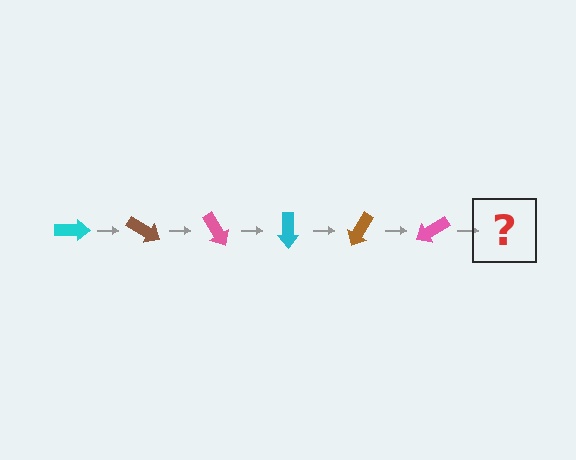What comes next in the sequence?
The next element should be a cyan arrow, rotated 180 degrees from the start.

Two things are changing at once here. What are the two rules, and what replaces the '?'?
The two rules are that it rotates 30 degrees each step and the color cycles through cyan, brown, and pink. The '?' should be a cyan arrow, rotated 180 degrees from the start.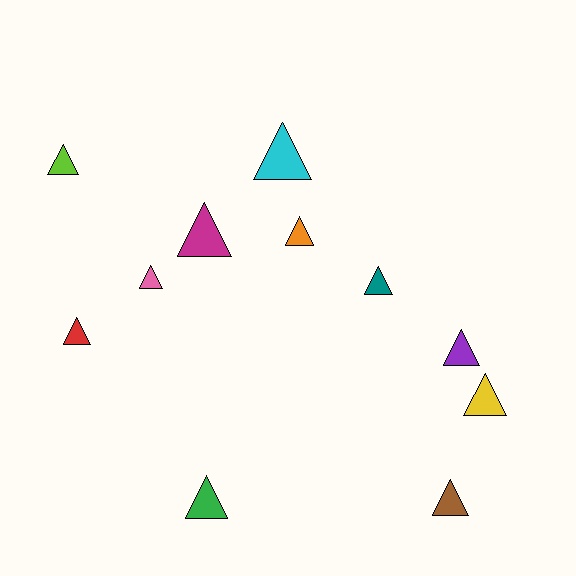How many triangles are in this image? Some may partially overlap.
There are 11 triangles.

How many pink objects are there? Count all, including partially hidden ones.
There is 1 pink object.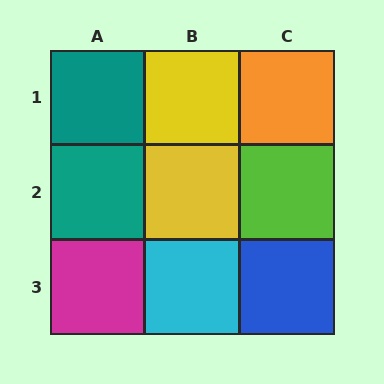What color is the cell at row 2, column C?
Lime.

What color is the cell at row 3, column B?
Cyan.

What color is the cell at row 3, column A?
Magenta.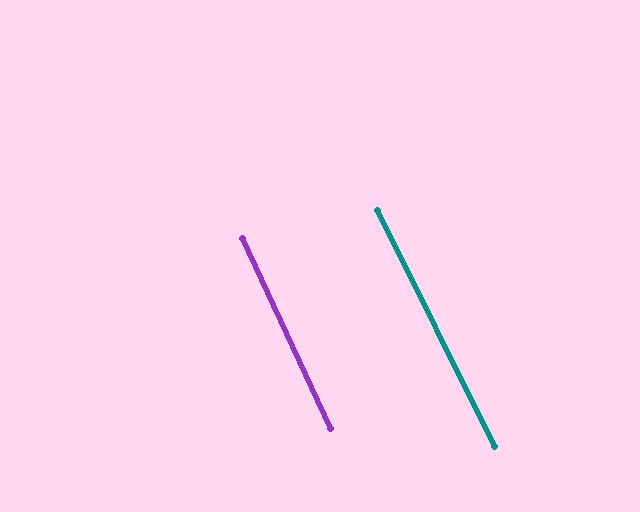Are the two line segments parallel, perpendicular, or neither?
Parallel — their directions differ by only 1.6°.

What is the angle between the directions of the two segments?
Approximately 2 degrees.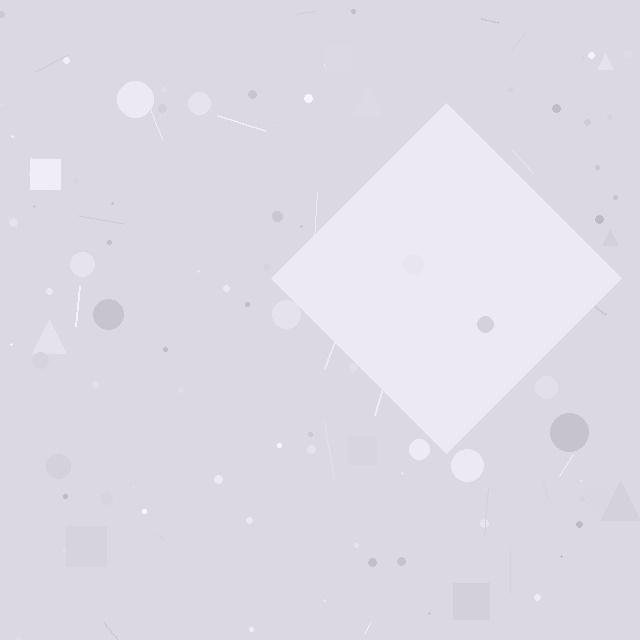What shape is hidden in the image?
A diamond is hidden in the image.